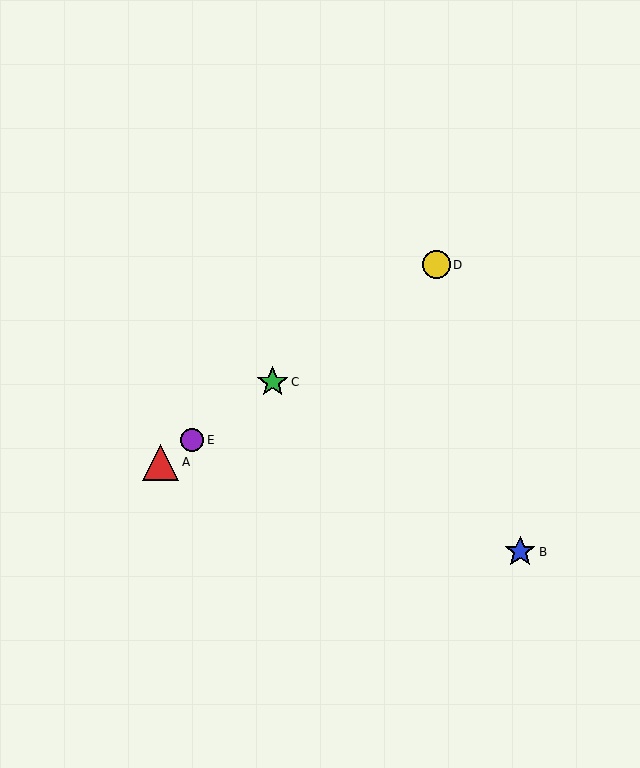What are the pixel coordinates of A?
Object A is at (160, 463).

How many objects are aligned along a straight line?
4 objects (A, C, D, E) are aligned along a straight line.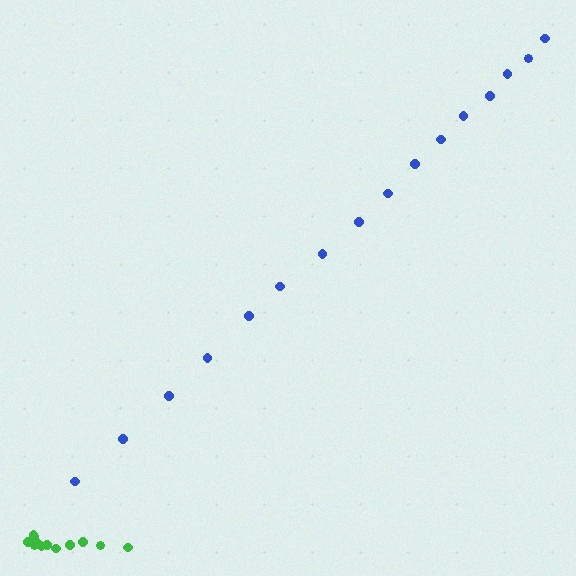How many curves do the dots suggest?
There are 2 distinct paths.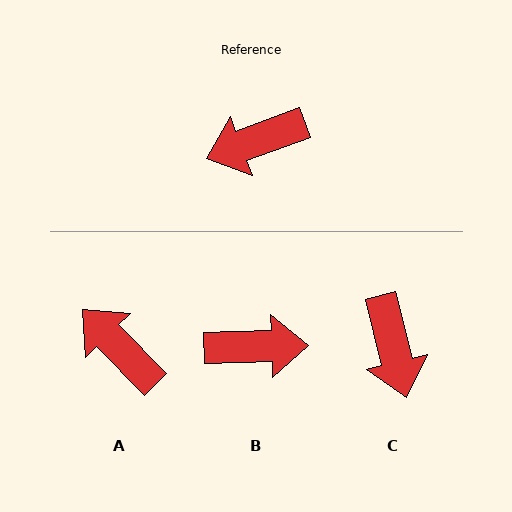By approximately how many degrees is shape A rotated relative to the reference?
Approximately 66 degrees clockwise.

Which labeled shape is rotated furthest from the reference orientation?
B, about 161 degrees away.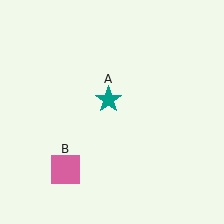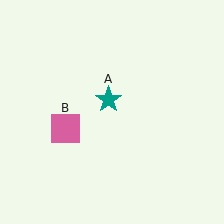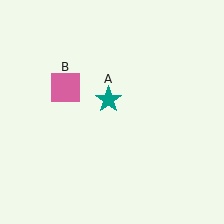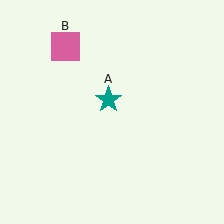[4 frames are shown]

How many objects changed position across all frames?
1 object changed position: pink square (object B).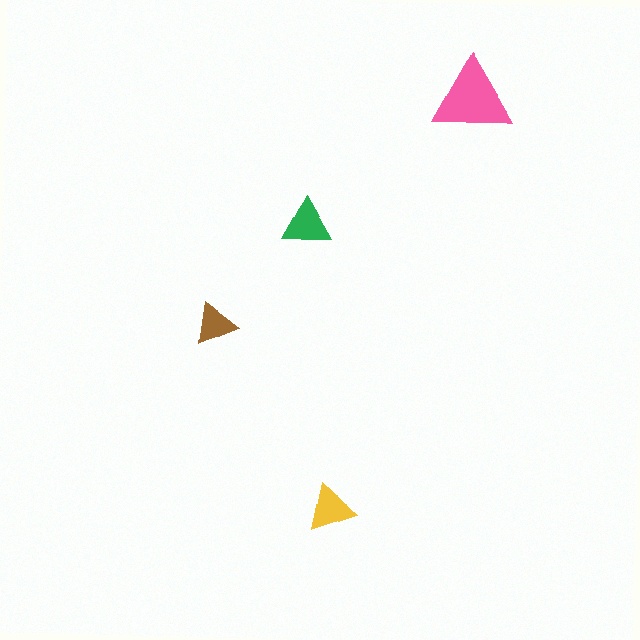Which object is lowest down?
The yellow triangle is bottommost.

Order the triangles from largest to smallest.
the pink one, the green one, the yellow one, the brown one.